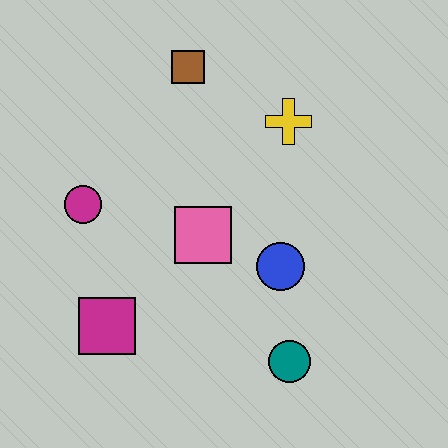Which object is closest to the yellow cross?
The brown square is closest to the yellow cross.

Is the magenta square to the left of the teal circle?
Yes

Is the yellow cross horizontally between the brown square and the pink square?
No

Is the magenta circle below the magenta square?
No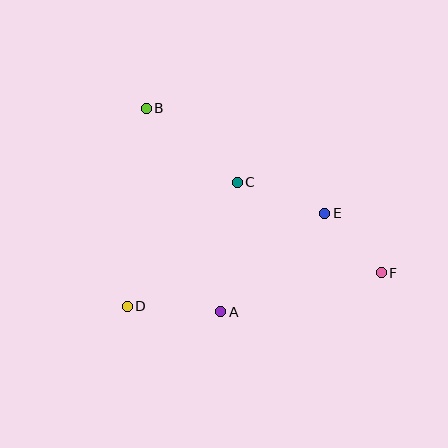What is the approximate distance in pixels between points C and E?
The distance between C and E is approximately 93 pixels.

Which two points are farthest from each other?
Points B and F are farthest from each other.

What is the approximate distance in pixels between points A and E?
The distance between A and E is approximately 143 pixels.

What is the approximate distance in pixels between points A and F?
The distance between A and F is approximately 165 pixels.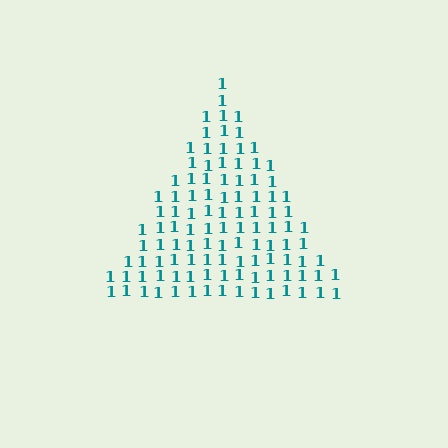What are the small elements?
The small elements are digit 1's.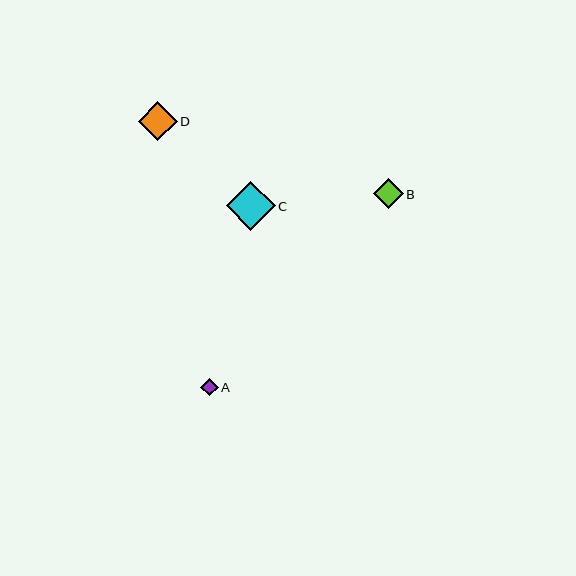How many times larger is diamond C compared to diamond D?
Diamond C is approximately 1.3 times the size of diamond D.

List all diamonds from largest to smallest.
From largest to smallest: C, D, B, A.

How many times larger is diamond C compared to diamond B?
Diamond C is approximately 1.6 times the size of diamond B.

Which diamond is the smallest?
Diamond A is the smallest with a size of approximately 17 pixels.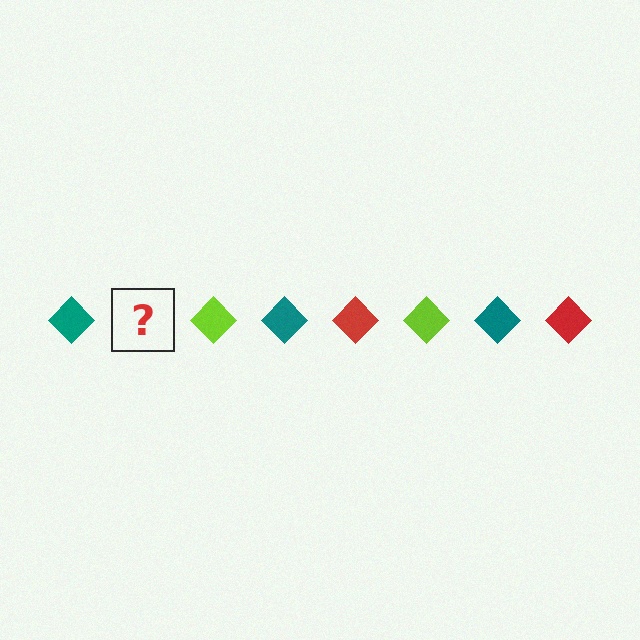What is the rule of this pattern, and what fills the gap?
The rule is that the pattern cycles through teal, red, lime diamonds. The gap should be filled with a red diamond.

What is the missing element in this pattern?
The missing element is a red diamond.